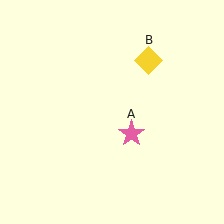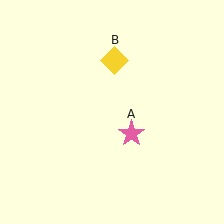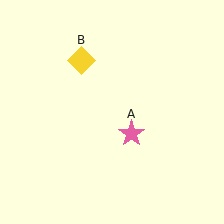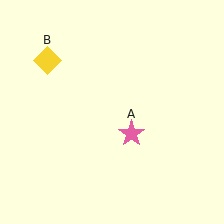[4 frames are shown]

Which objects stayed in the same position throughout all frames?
Pink star (object A) remained stationary.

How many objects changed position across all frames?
1 object changed position: yellow diamond (object B).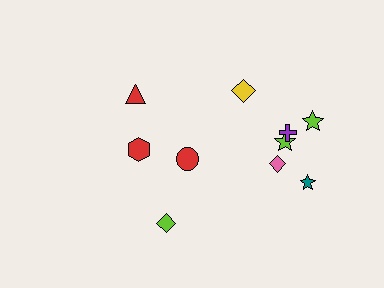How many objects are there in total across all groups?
There are 10 objects.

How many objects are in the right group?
There are 6 objects.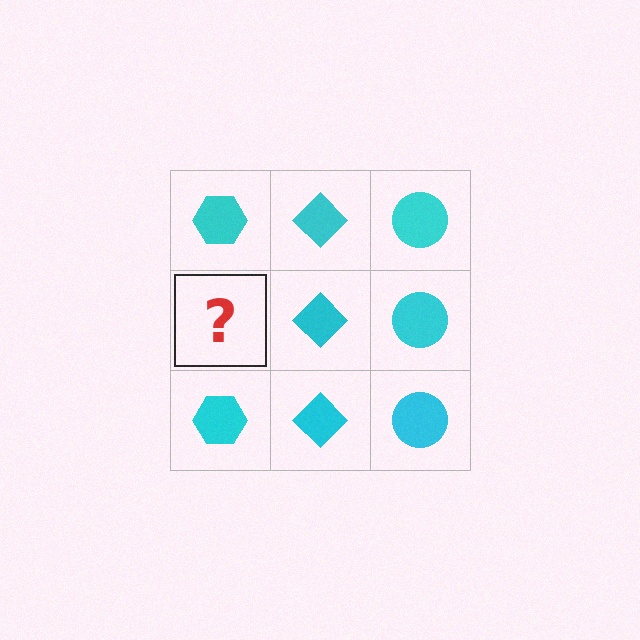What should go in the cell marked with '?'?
The missing cell should contain a cyan hexagon.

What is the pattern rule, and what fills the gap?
The rule is that each column has a consistent shape. The gap should be filled with a cyan hexagon.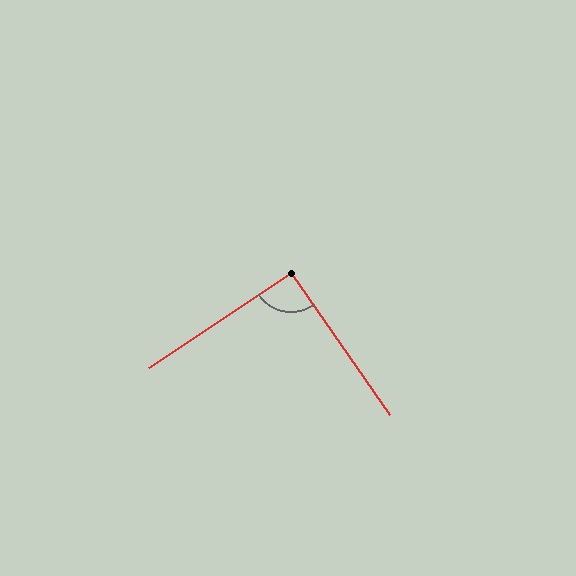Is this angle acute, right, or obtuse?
It is approximately a right angle.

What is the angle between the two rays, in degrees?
Approximately 91 degrees.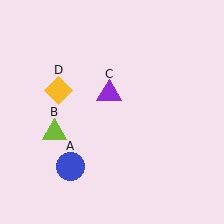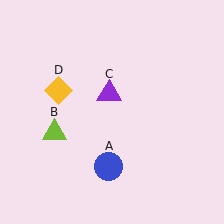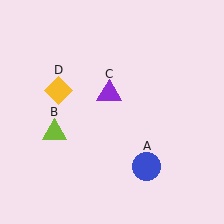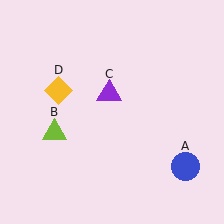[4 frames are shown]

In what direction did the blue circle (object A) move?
The blue circle (object A) moved right.